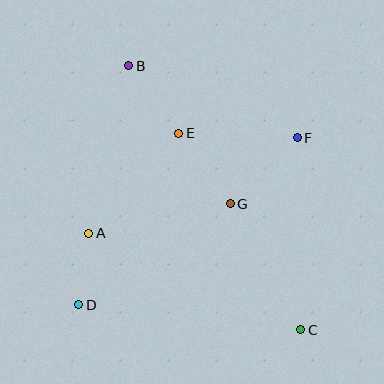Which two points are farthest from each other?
Points B and C are farthest from each other.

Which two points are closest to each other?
Points A and D are closest to each other.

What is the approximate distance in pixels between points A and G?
The distance between A and G is approximately 144 pixels.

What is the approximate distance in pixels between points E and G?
The distance between E and G is approximately 87 pixels.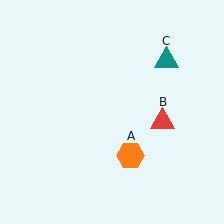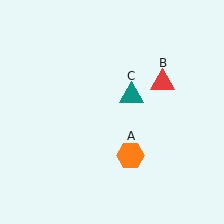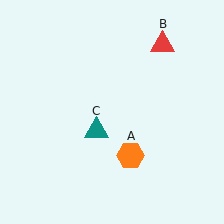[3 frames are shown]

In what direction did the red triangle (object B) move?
The red triangle (object B) moved up.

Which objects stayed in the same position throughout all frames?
Orange hexagon (object A) remained stationary.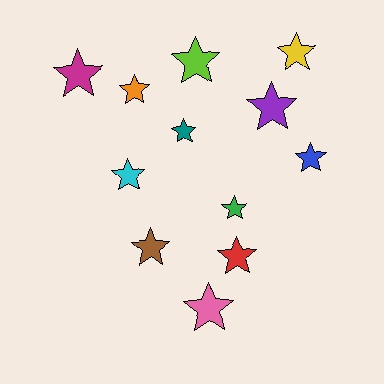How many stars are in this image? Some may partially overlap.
There are 12 stars.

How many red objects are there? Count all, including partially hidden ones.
There is 1 red object.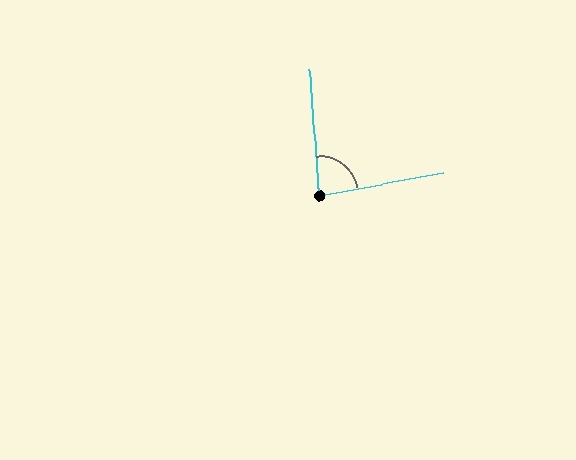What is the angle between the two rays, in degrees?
Approximately 83 degrees.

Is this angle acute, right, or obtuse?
It is acute.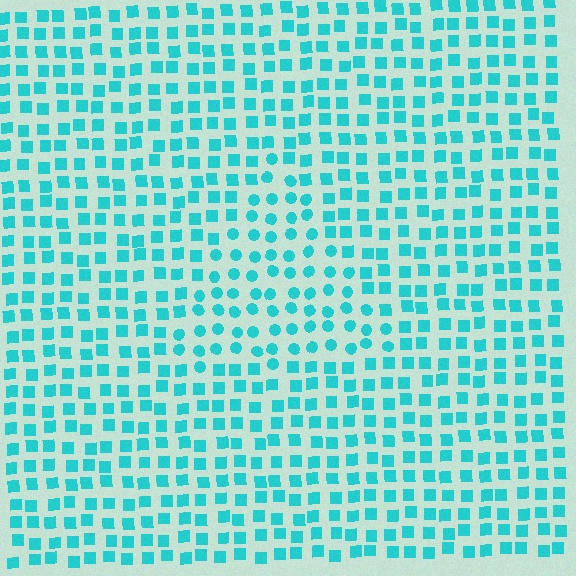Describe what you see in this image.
The image is filled with small cyan elements arranged in a uniform grid. A triangle-shaped region contains circles, while the surrounding area contains squares. The boundary is defined purely by the change in element shape.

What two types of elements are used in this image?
The image uses circles inside the triangle region and squares outside it.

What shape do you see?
I see a triangle.